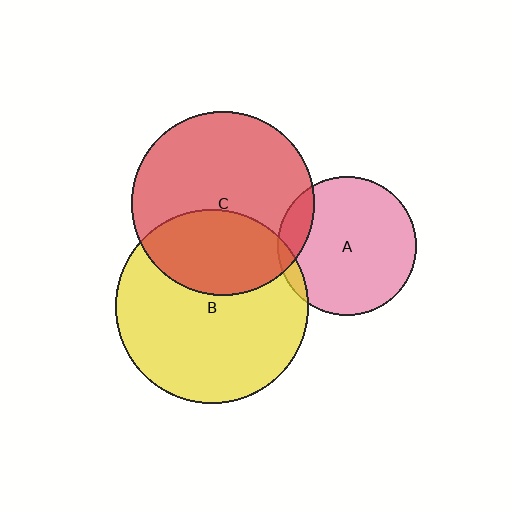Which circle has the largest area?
Circle B (yellow).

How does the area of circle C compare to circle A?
Approximately 1.7 times.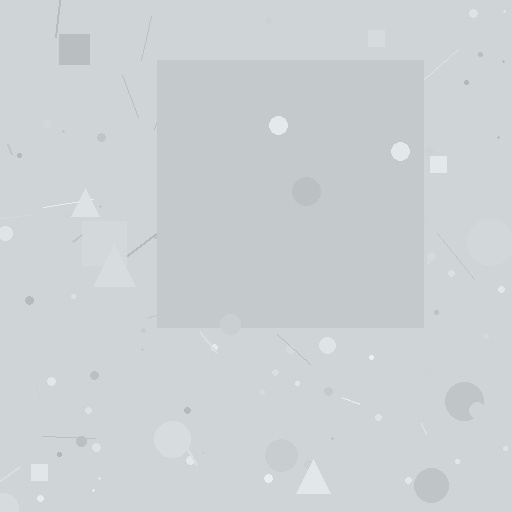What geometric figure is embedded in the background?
A square is embedded in the background.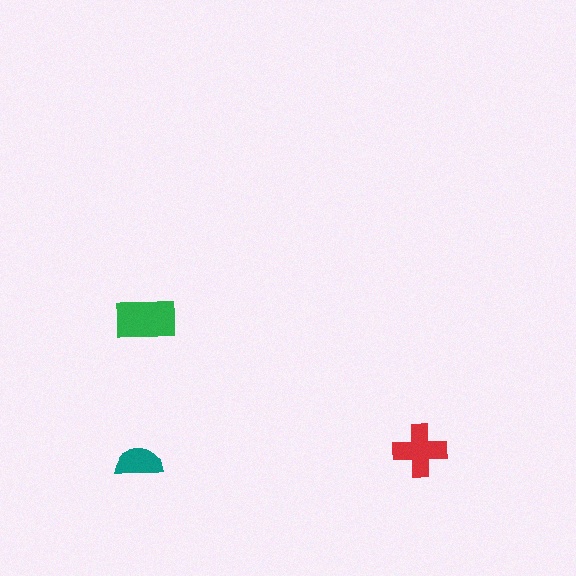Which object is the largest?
The green rectangle.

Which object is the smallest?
The teal semicircle.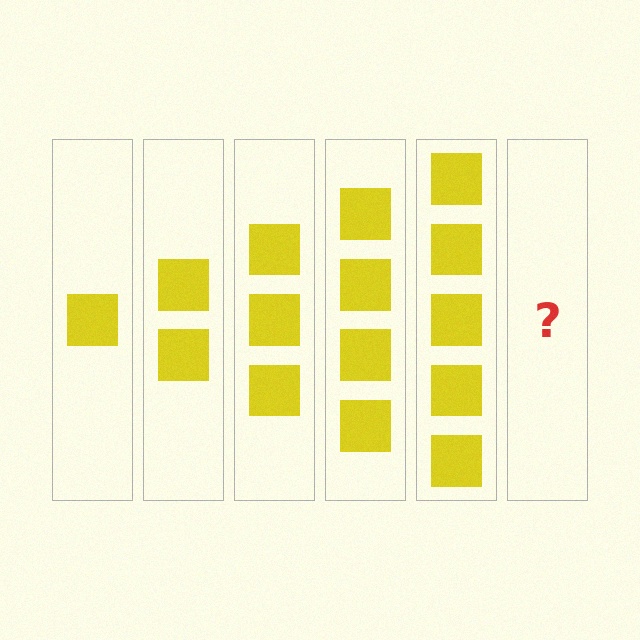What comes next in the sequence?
The next element should be 6 squares.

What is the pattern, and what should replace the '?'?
The pattern is that each step adds one more square. The '?' should be 6 squares.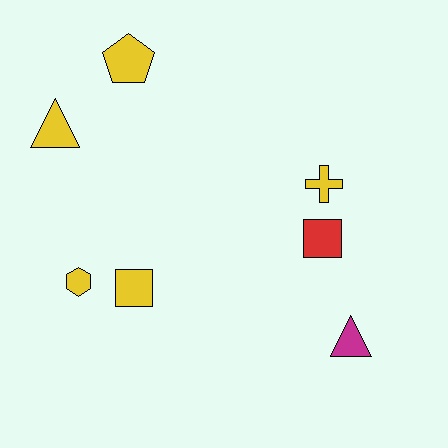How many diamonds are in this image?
There are no diamonds.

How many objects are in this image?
There are 7 objects.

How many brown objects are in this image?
There are no brown objects.